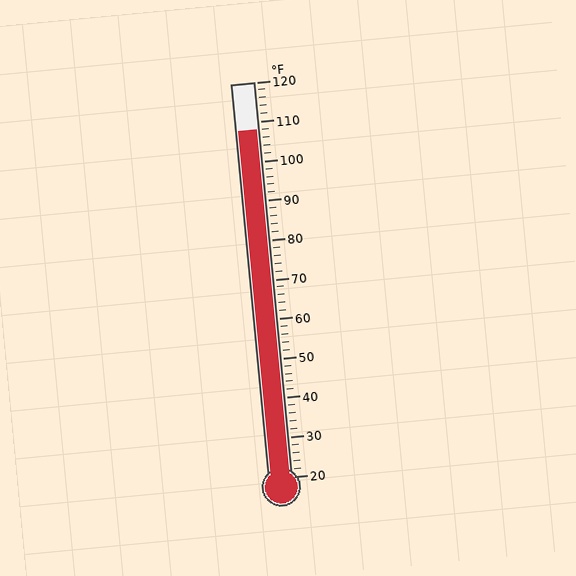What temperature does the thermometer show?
The thermometer shows approximately 108°F.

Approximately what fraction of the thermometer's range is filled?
The thermometer is filled to approximately 90% of its range.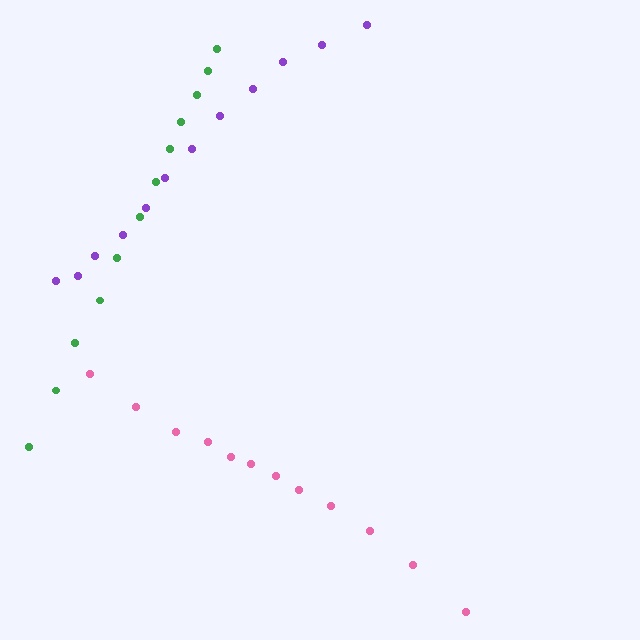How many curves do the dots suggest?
There are 3 distinct paths.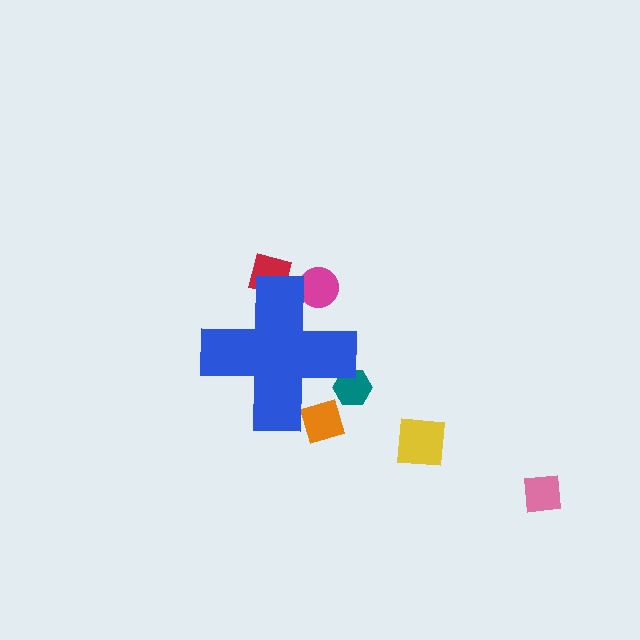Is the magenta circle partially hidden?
Yes, the magenta circle is partially hidden behind the blue cross.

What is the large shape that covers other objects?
A blue cross.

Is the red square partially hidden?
Yes, the red square is partially hidden behind the blue cross.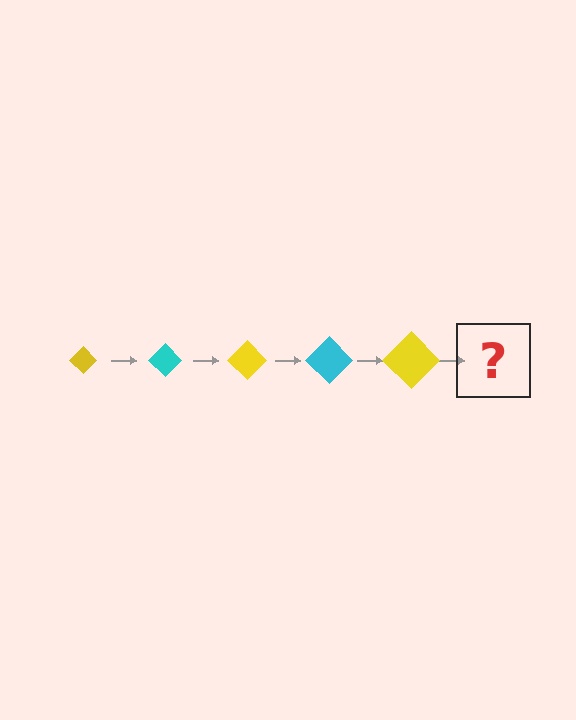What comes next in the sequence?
The next element should be a cyan diamond, larger than the previous one.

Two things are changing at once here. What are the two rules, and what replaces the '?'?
The two rules are that the diamond grows larger each step and the color cycles through yellow and cyan. The '?' should be a cyan diamond, larger than the previous one.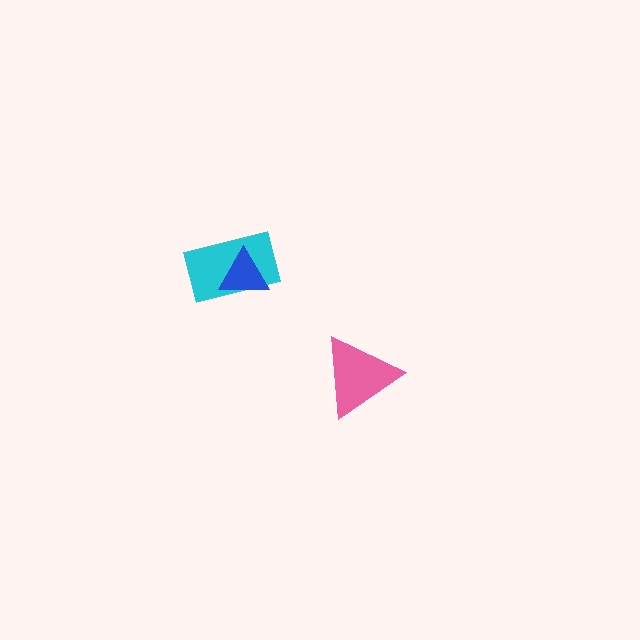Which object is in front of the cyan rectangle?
The blue triangle is in front of the cyan rectangle.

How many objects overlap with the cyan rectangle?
1 object overlaps with the cyan rectangle.